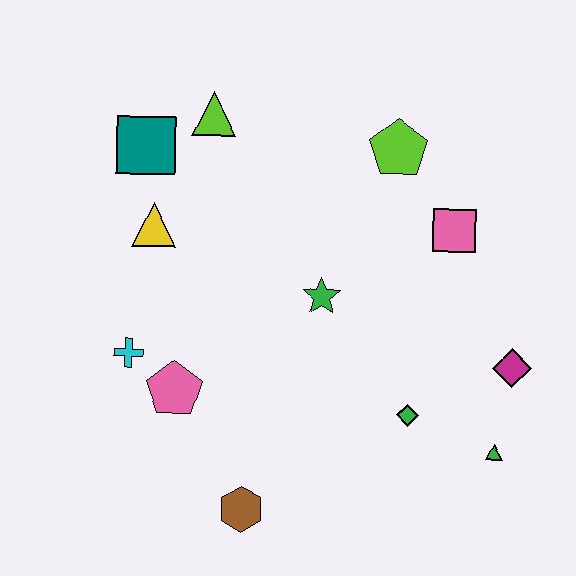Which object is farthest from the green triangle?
The teal square is farthest from the green triangle.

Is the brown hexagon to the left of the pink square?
Yes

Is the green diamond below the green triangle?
No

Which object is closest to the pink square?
The lime pentagon is closest to the pink square.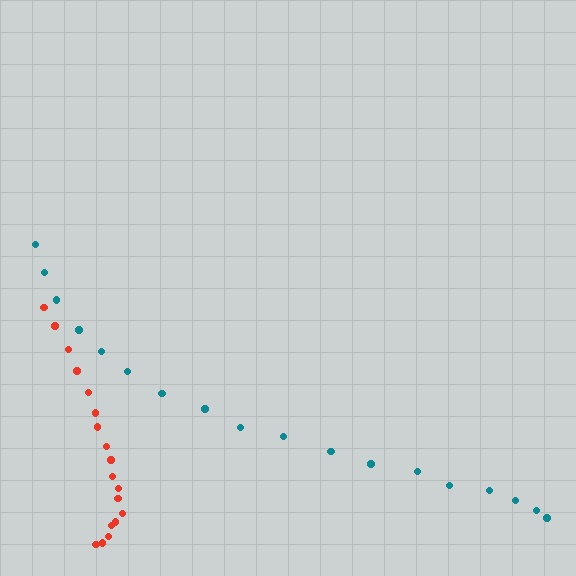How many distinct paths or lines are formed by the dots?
There are 2 distinct paths.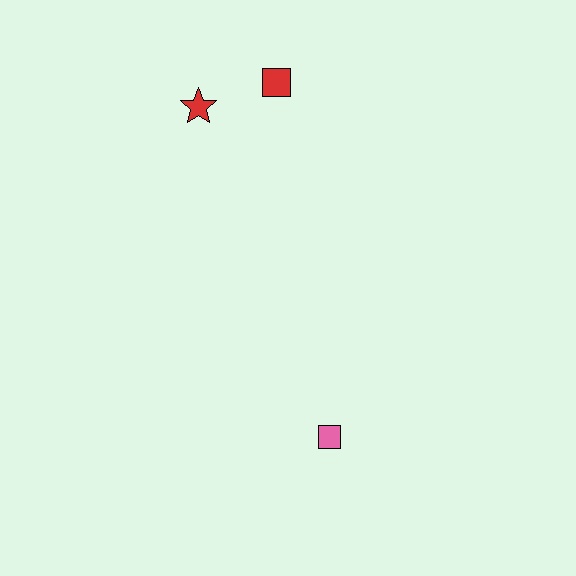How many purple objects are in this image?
There are no purple objects.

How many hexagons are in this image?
There are no hexagons.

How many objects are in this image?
There are 3 objects.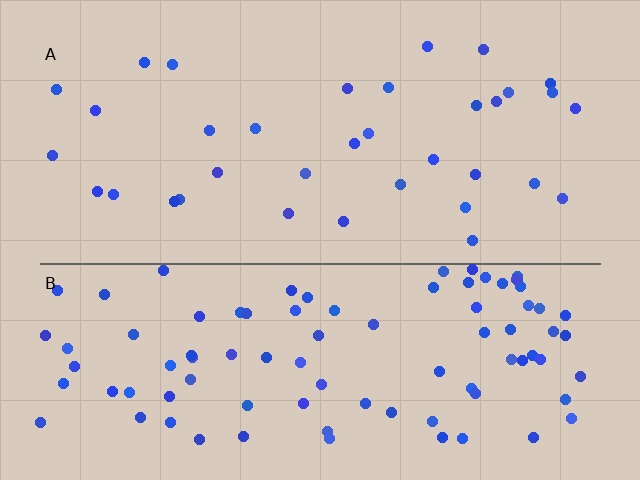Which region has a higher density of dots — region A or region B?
B (the bottom).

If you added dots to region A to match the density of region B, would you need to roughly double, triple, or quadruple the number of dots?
Approximately triple.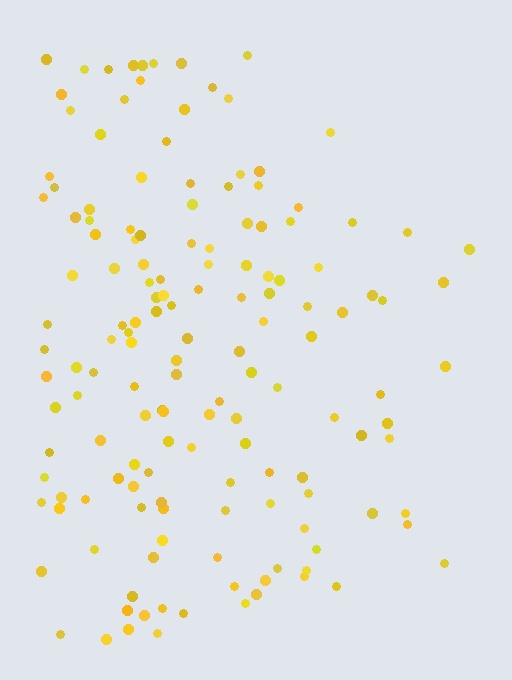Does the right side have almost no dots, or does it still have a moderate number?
Still a moderate number, just noticeably fewer than the left.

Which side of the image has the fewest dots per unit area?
The right.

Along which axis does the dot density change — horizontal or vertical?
Horizontal.